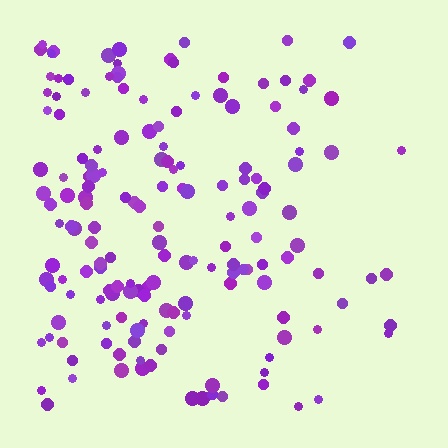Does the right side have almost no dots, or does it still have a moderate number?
Still a moderate number, just noticeably fewer than the left.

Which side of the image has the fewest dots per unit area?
The right.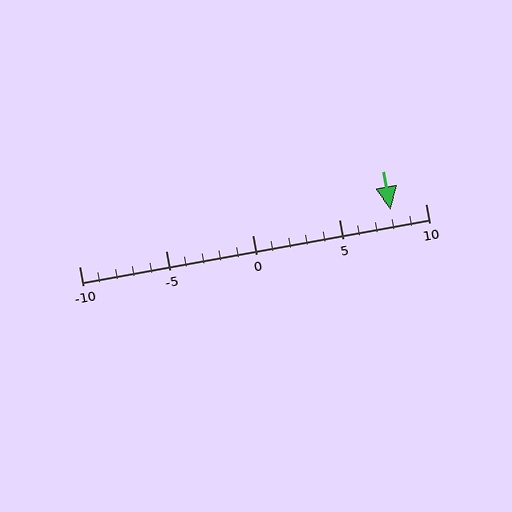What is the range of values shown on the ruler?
The ruler shows values from -10 to 10.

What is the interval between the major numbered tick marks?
The major tick marks are spaced 5 units apart.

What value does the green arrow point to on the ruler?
The green arrow points to approximately 8.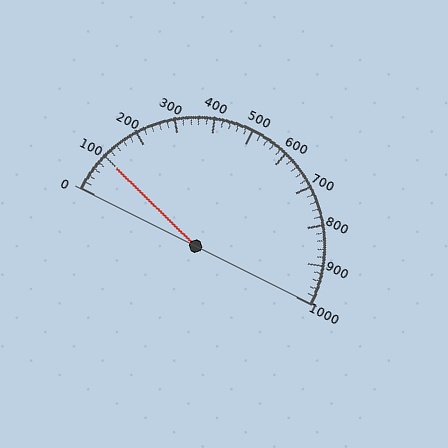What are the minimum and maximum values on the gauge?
The gauge ranges from 0 to 1000.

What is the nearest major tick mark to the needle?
The nearest major tick mark is 100.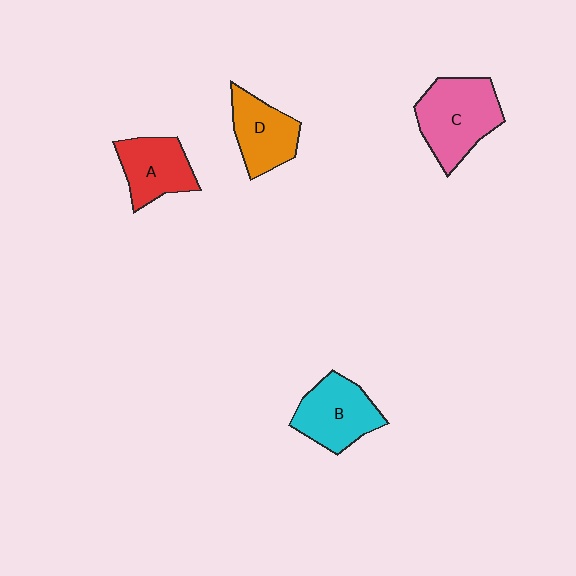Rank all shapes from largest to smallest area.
From largest to smallest: C (pink), B (cyan), A (red), D (orange).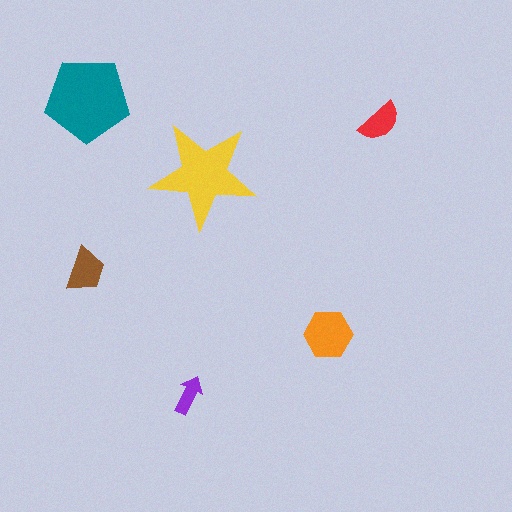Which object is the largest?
The teal pentagon.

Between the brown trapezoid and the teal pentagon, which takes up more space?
The teal pentagon.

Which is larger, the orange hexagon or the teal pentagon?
The teal pentagon.